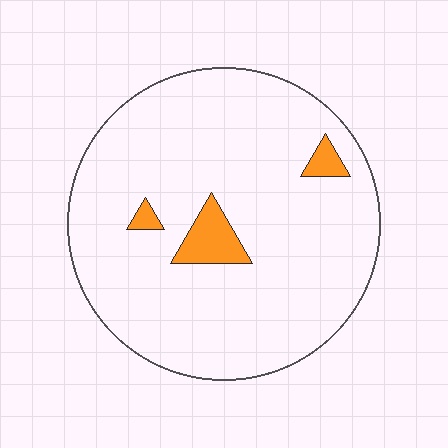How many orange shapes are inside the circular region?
3.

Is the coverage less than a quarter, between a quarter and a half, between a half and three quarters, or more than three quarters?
Less than a quarter.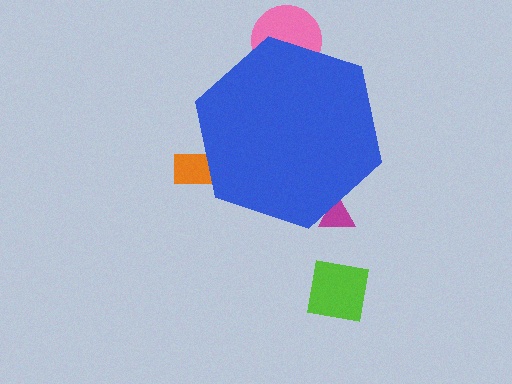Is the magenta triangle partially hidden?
Yes, the magenta triangle is partially hidden behind the blue hexagon.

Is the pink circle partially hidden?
Yes, the pink circle is partially hidden behind the blue hexagon.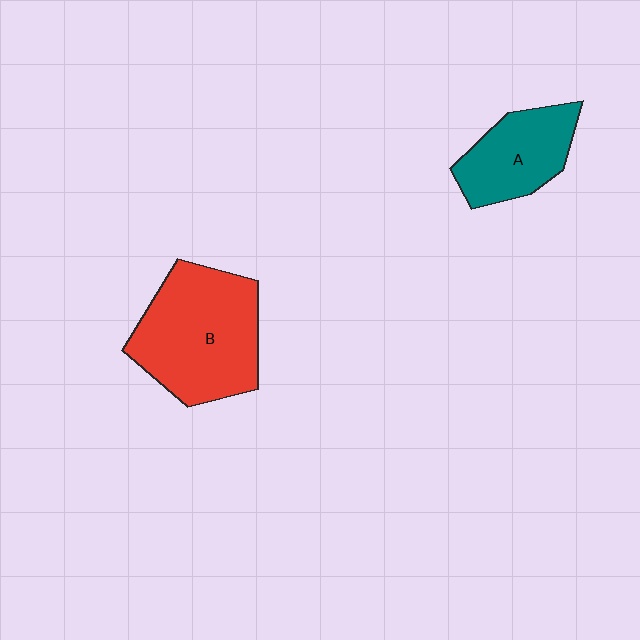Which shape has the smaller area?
Shape A (teal).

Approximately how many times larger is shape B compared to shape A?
Approximately 1.7 times.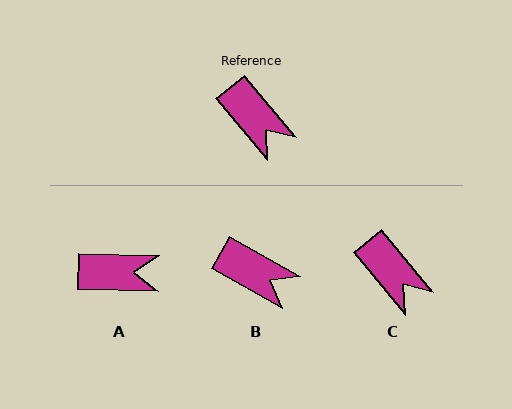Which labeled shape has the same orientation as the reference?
C.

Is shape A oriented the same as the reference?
No, it is off by about 49 degrees.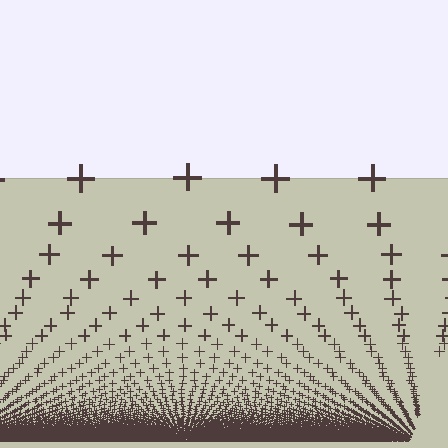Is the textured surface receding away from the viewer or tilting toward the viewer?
The surface appears to tilt toward the viewer. Texture elements get larger and sparser toward the top.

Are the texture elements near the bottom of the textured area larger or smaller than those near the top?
Smaller. The gradient is inverted — elements near the bottom are smaller and denser.